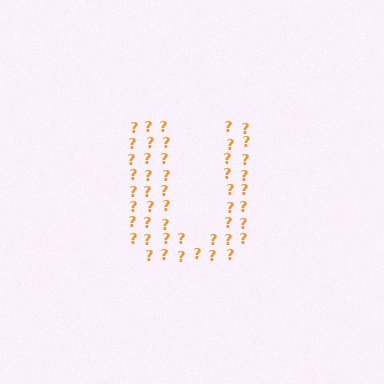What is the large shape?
The large shape is the letter U.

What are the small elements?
The small elements are question marks.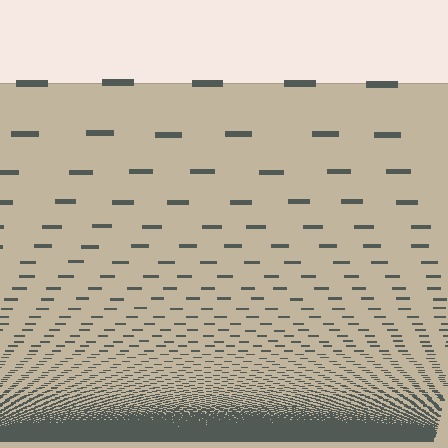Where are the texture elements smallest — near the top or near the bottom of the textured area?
Near the bottom.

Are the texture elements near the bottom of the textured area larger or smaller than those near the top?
Smaller. The gradient is inverted — elements near the bottom are smaller and denser.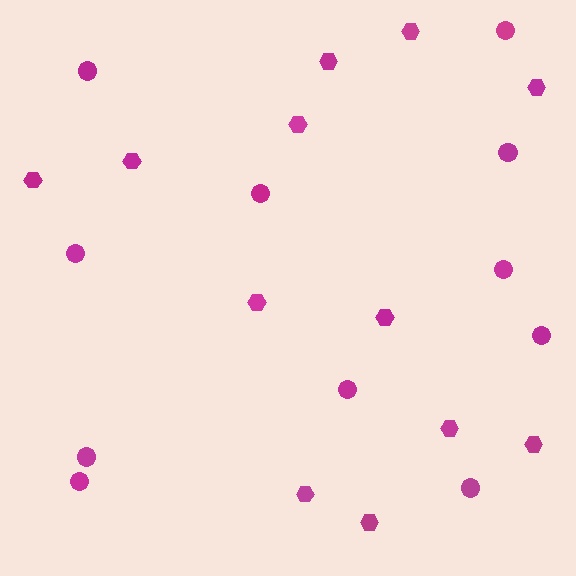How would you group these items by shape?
There are 2 groups: one group of circles (11) and one group of hexagons (12).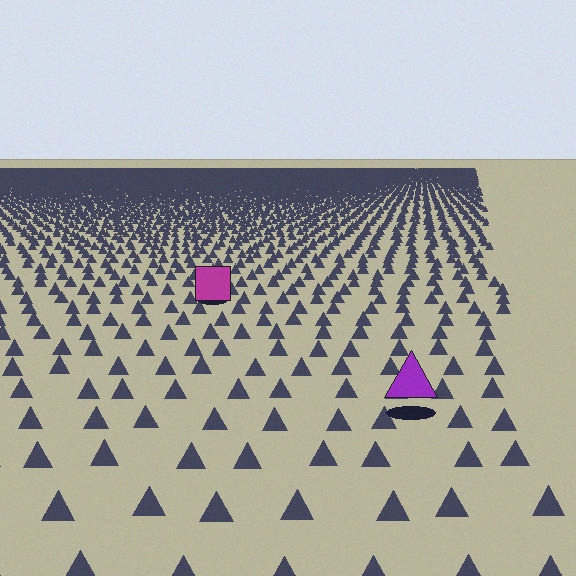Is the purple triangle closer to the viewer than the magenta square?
Yes. The purple triangle is closer — you can tell from the texture gradient: the ground texture is coarser near it.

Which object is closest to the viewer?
The purple triangle is closest. The texture marks near it are larger and more spread out.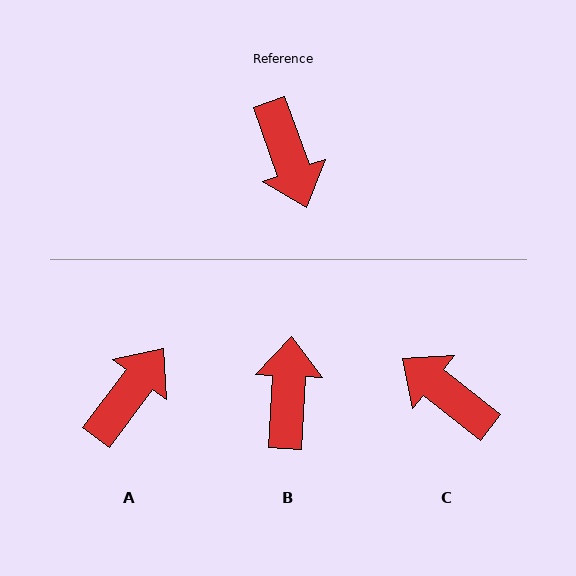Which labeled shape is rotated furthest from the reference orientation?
B, about 157 degrees away.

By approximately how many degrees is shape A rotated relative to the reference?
Approximately 123 degrees counter-clockwise.